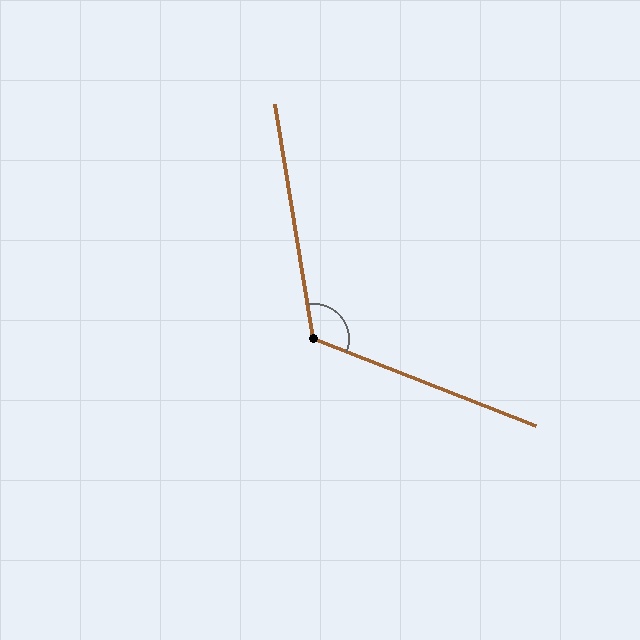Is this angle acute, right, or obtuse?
It is obtuse.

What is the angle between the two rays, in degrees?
Approximately 121 degrees.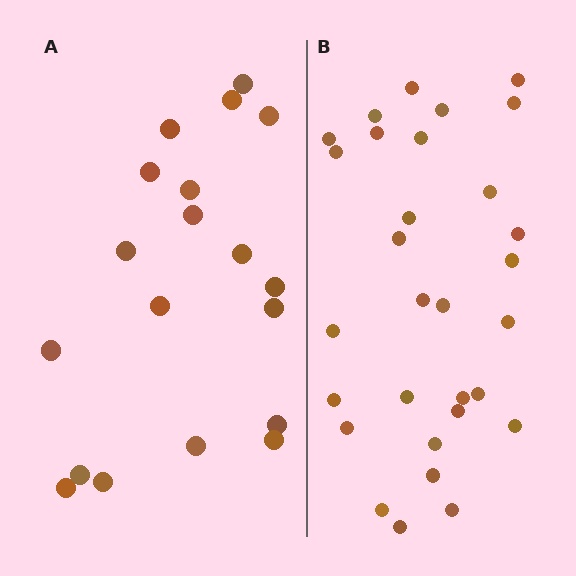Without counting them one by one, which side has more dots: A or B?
Region B (the right region) has more dots.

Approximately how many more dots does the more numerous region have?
Region B has roughly 12 or so more dots than region A.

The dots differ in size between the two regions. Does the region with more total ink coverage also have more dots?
No. Region A has more total ink coverage because its dots are larger, but region B actually contains more individual dots. Total area can be misleading — the number of items is what matters here.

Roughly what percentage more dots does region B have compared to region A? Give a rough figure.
About 60% more.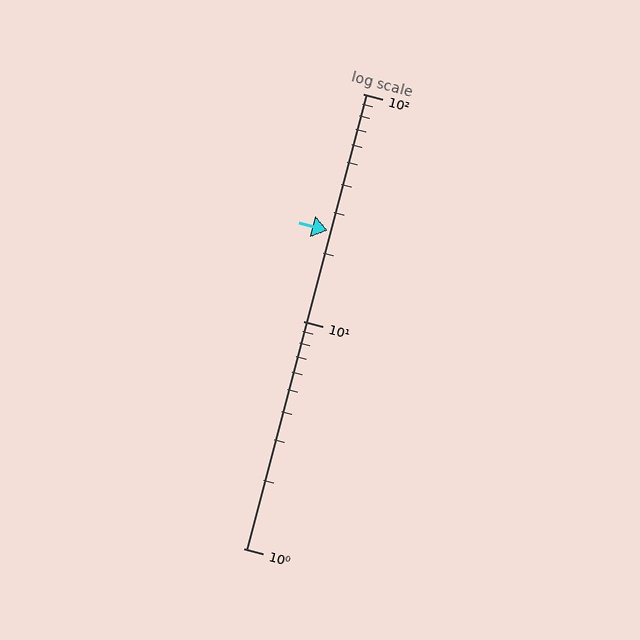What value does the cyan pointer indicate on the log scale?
The pointer indicates approximately 25.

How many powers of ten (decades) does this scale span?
The scale spans 2 decades, from 1 to 100.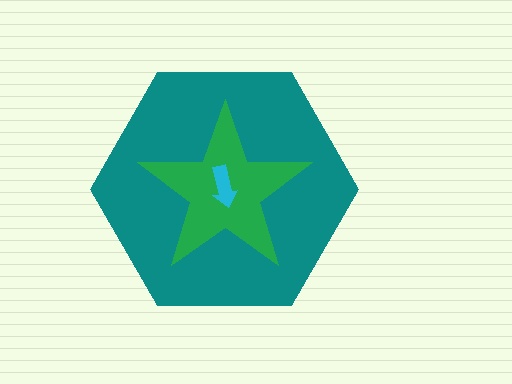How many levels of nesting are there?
3.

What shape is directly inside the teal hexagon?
The green star.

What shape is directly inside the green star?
The cyan arrow.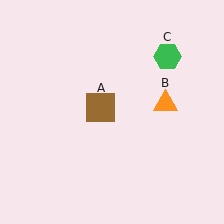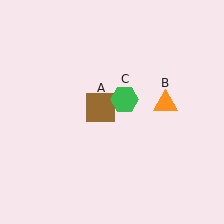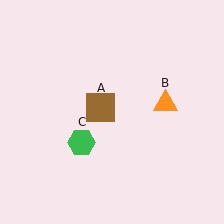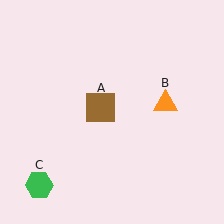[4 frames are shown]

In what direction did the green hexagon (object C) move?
The green hexagon (object C) moved down and to the left.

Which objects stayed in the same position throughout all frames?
Brown square (object A) and orange triangle (object B) remained stationary.